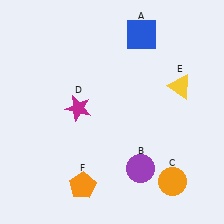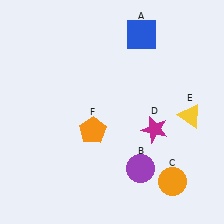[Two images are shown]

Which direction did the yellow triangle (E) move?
The yellow triangle (E) moved down.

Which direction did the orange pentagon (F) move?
The orange pentagon (F) moved up.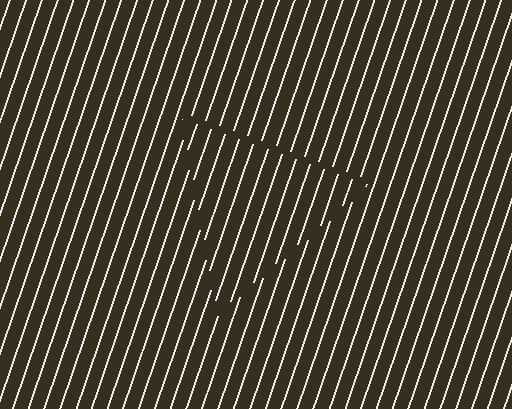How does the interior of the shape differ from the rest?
The interior of the shape contains the same grating, shifted by half a period — the contour is defined by the phase discontinuity where line-ends from the inner and outer gratings abut.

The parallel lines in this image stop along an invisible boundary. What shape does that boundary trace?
An illusory triangle. The interior of the shape contains the same grating, shifted by half a period — the contour is defined by the phase discontinuity where line-ends from the inner and outer gratings abut.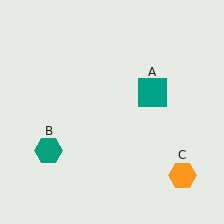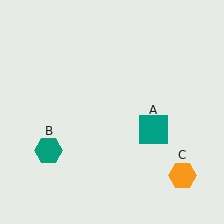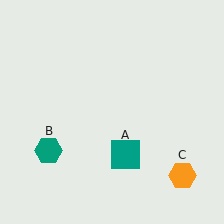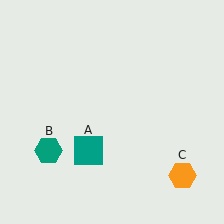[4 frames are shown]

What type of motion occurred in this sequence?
The teal square (object A) rotated clockwise around the center of the scene.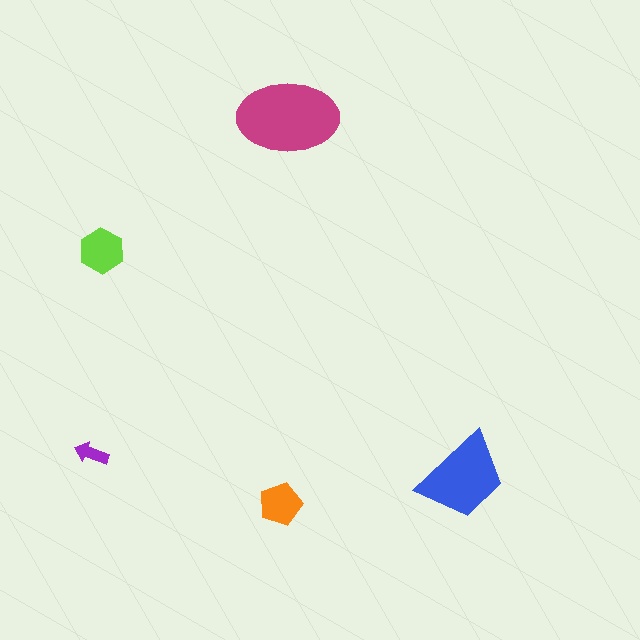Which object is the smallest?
The purple arrow.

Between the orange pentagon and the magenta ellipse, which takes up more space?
The magenta ellipse.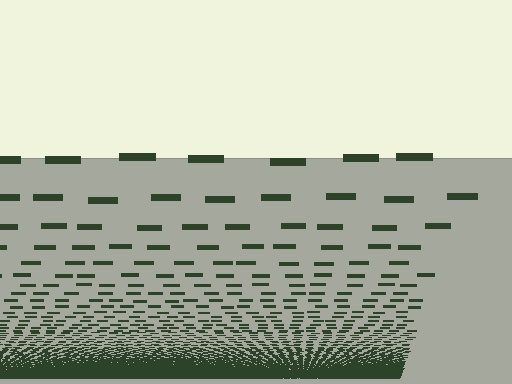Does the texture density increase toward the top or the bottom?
Density increases toward the bottom.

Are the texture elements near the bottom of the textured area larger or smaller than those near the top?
Smaller. The gradient is inverted — elements near the bottom are smaller and denser.